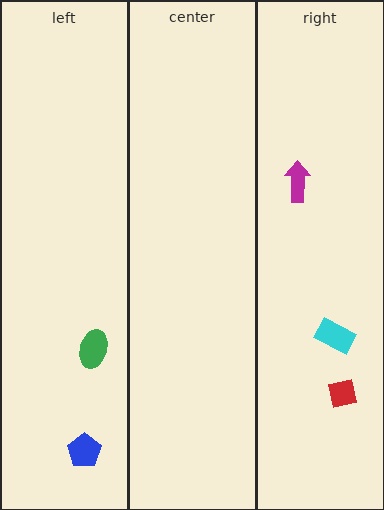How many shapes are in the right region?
3.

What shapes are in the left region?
The blue pentagon, the green ellipse.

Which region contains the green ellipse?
The left region.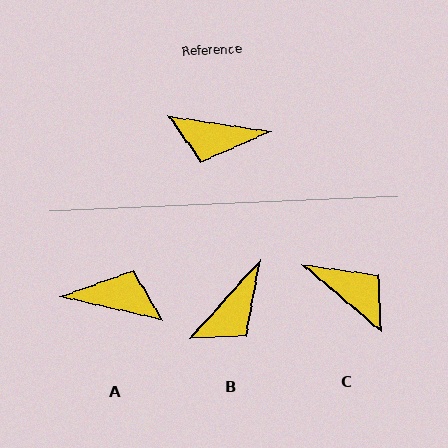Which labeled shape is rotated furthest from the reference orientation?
A, about 175 degrees away.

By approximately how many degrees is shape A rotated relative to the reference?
Approximately 175 degrees counter-clockwise.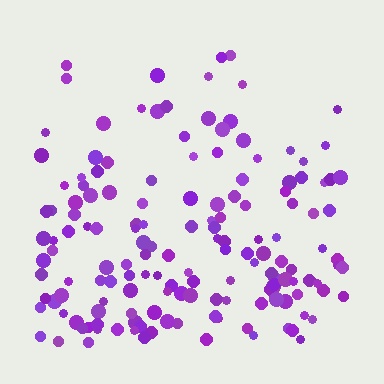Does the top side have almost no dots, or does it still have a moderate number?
Still a moderate number, just noticeably fewer than the bottom.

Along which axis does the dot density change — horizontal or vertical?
Vertical.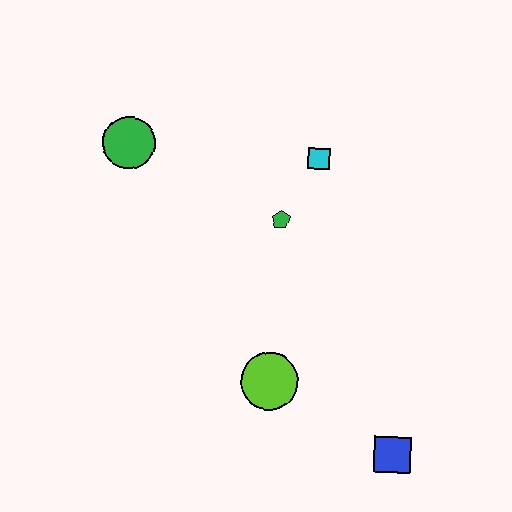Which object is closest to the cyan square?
The green pentagon is closest to the cyan square.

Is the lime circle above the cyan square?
No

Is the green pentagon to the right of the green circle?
Yes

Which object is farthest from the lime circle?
The green circle is farthest from the lime circle.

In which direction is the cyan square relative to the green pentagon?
The cyan square is above the green pentagon.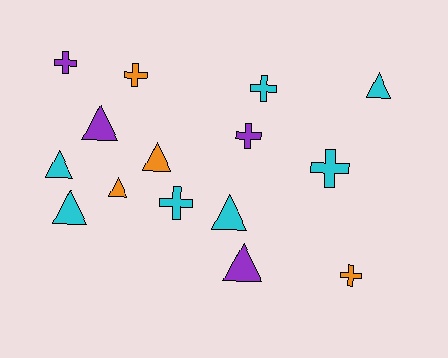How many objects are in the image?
There are 15 objects.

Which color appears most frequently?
Cyan, with 7 objects.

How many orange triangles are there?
There are 2 orange triangles.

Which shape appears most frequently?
Triangle, with 8 objects.